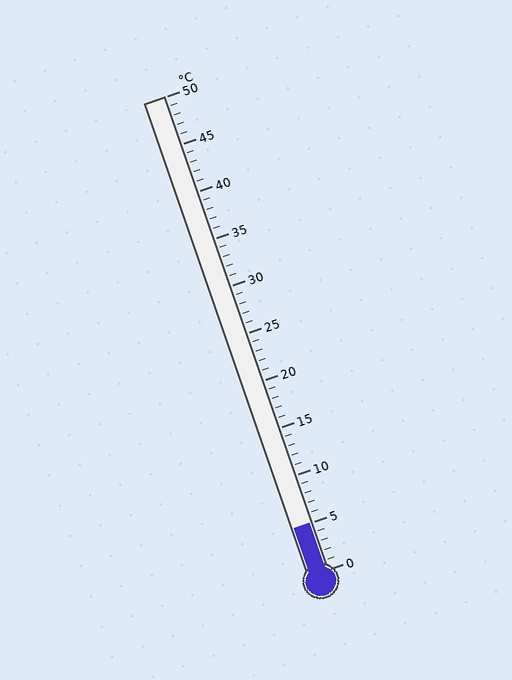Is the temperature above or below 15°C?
The temperature is below 15°C.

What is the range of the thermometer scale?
The thermometer scale ranges from 0°C to 50°C.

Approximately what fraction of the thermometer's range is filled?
The thermometer is filled to approximately 10% of its range.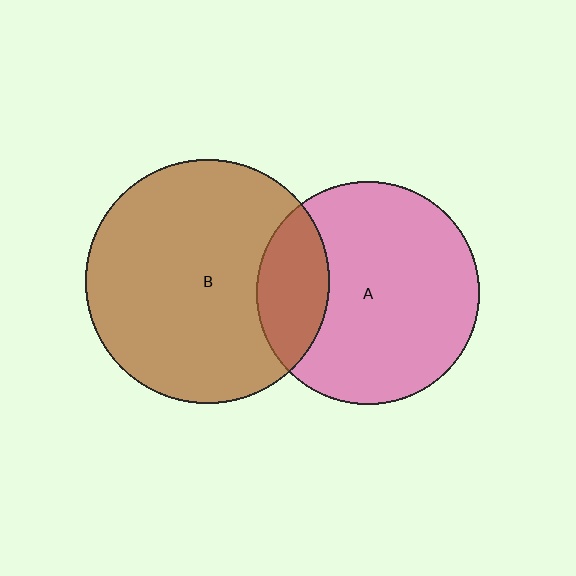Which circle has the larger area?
Circle B (brown).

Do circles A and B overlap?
Yes.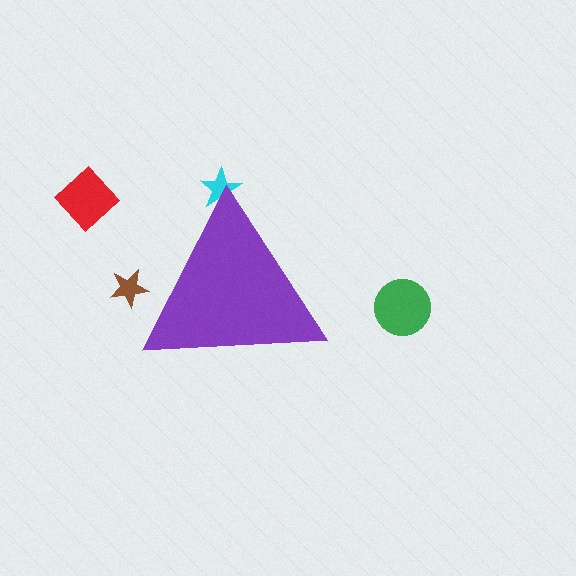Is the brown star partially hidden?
Yes, the brown star is partially hidden behind the purple triangle.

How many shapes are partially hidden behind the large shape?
2 shapes are partially hidden.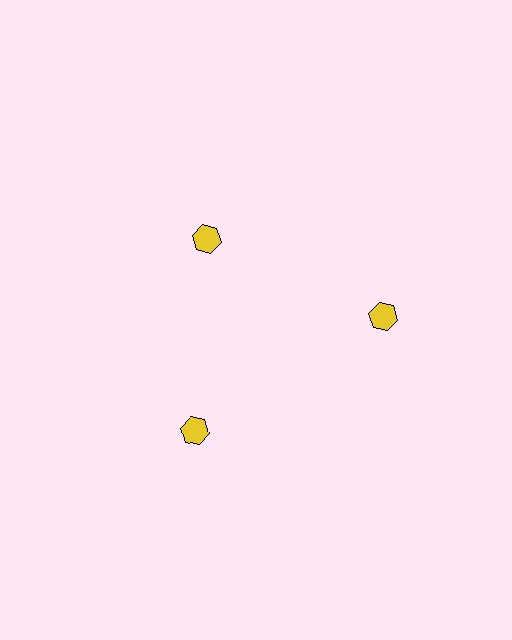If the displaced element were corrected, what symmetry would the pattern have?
It would have 3-fold rotational symmetry — the pattern would map onto itself every 120 degrees.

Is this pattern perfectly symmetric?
No. The 3 yellow hexagons are arranged in a ring, but one element near the 11 o'clock position is pulled inward toward the center, breaking the 3-fold rotational symmetry.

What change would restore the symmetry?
The symmetry would be restored by moving it outward, back onto the ring so that all 3 hexagons sit at equal angles and equal distance from the center.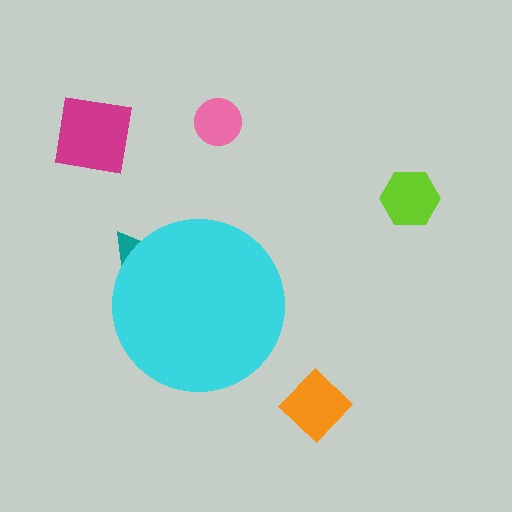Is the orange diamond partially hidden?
No, the orange diamond is fully visible.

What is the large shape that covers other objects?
A cyan circle.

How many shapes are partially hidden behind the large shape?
1 shape is partially hidden.